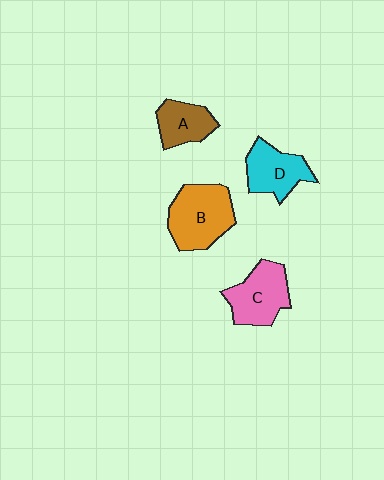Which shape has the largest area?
Shape B (orange).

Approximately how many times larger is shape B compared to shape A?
Approximately 1.7 times.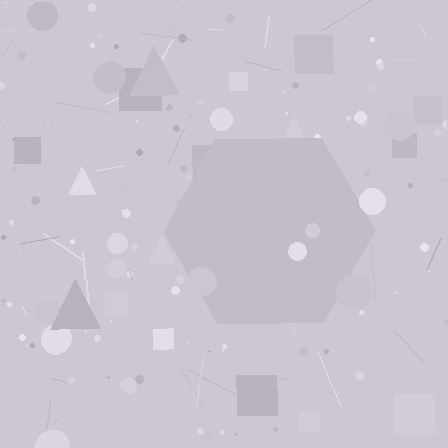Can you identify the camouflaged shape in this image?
The camouflaged shape is a hexagon.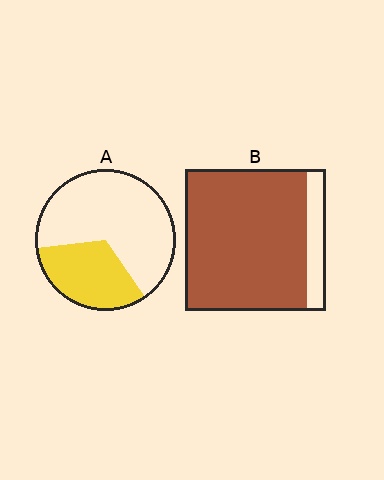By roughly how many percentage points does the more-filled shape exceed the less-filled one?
By roughly 55 percentage points (B over A).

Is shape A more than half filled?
No.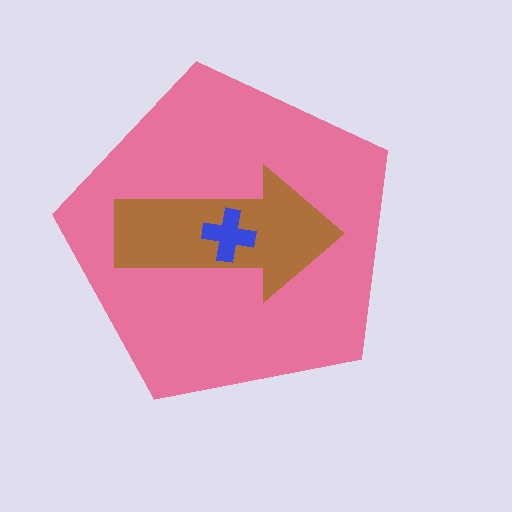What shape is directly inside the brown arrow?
The blue cross.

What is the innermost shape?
The blue cross.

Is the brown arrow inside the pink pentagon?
Yes.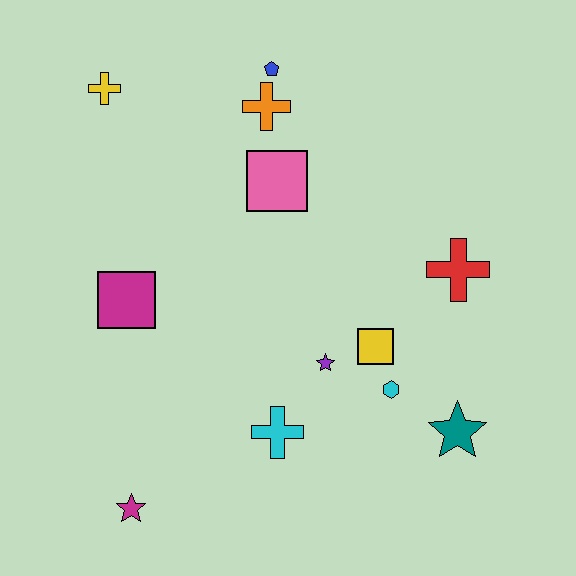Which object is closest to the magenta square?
The pink square is closest to the magenta square.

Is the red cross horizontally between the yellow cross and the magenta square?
No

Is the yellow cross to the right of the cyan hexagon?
No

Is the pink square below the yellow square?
No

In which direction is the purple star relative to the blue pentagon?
The purple star is below the blue pentagon.